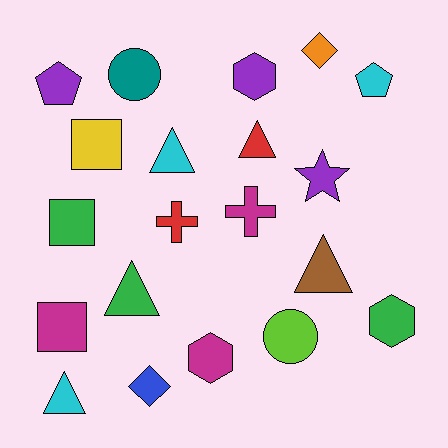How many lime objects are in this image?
There is 1 lime object.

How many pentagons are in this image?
There are 2 pentagons.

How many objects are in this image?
There are 20 objects.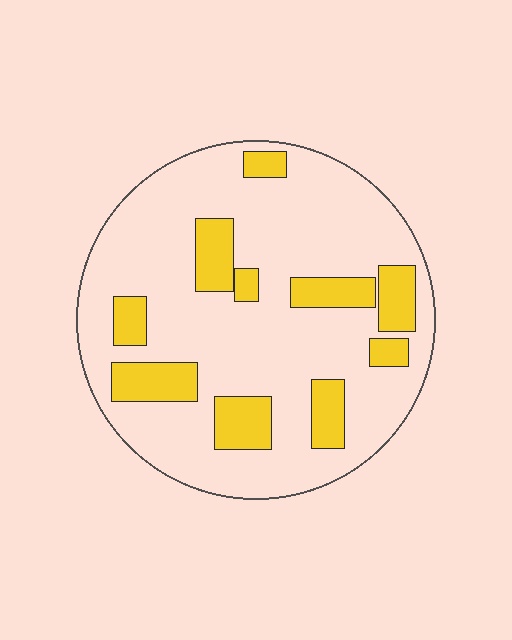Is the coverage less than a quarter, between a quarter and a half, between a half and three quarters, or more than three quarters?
Less than a quarter.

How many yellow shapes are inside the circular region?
10.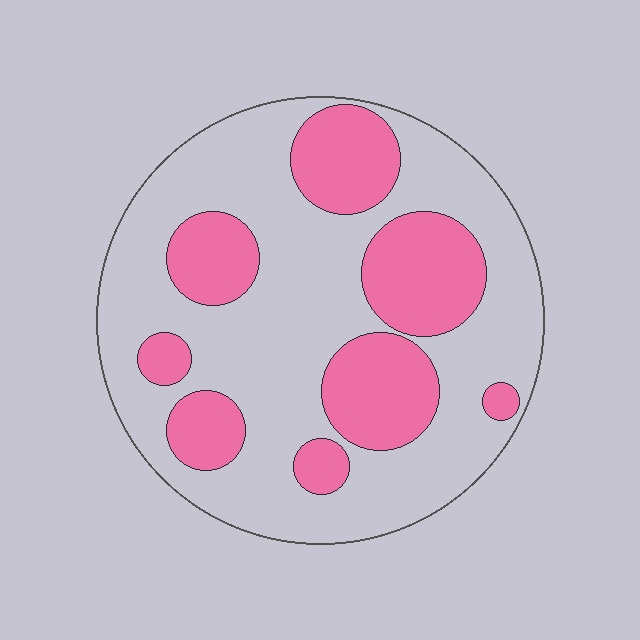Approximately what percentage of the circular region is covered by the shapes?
Approximately 30%.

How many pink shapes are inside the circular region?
8.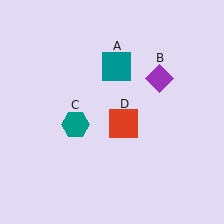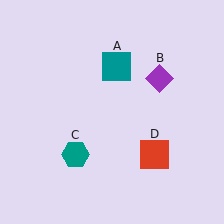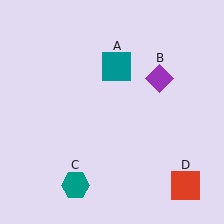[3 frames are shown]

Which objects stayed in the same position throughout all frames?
Teal square (object A) and purple diamond (object B) remained stationary.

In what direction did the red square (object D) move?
The red square (object D) moved down and to the right.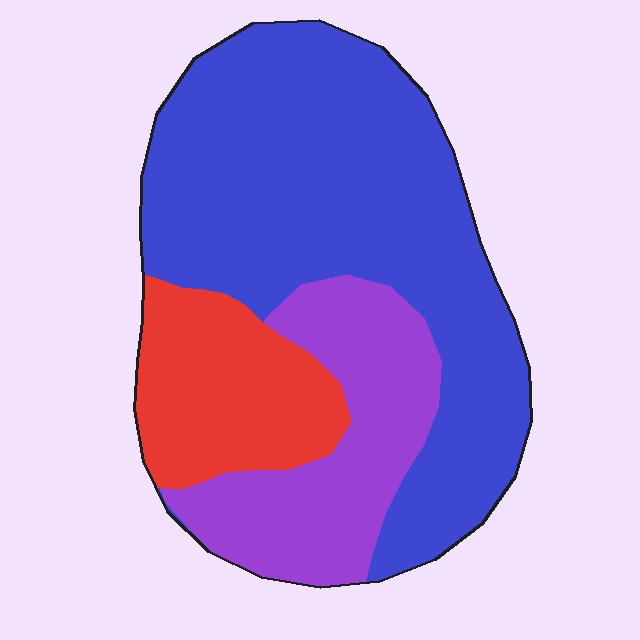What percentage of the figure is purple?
Purple covers around 25% of the figure.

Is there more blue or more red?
Blue.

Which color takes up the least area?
Red, at roughly 20%.